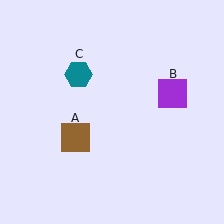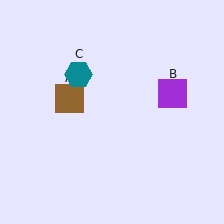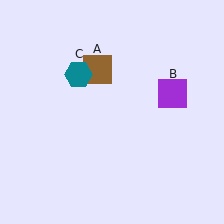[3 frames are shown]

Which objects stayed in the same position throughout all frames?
Purple square (object B) and teal hexagon (object C) remained stationary.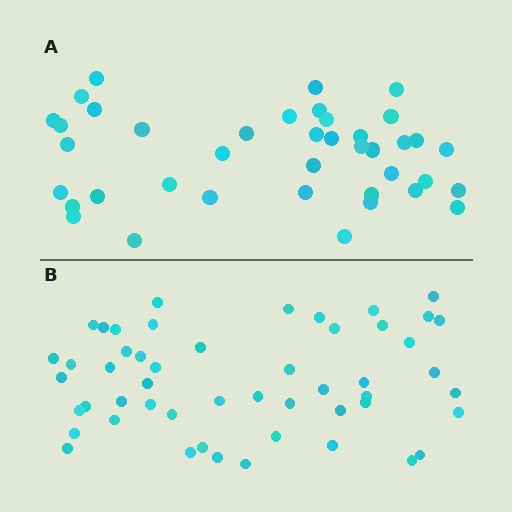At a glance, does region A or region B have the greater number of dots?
Region B (the bottom region) has more dots.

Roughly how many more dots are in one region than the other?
Region B has roughly 12 or so more dots than region A.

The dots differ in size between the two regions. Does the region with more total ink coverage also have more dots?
No. Region A has more total ink coverage because its dots are larger, but region B actually contains more individual dots. Total area can be misleading — the number of items is what matters here.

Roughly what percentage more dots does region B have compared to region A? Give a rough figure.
About 30% more.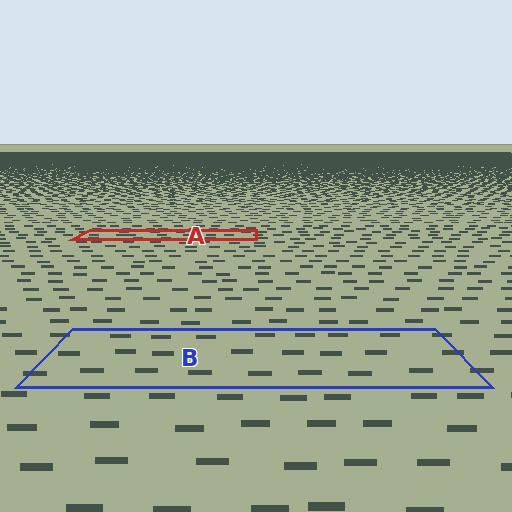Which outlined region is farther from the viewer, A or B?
Region A is farther from the viewer — the texture elements inside it appear smaller and more densely packed.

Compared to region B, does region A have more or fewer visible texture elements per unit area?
Region A has more texture elements per unit area — they are packed more densely because it is farther away.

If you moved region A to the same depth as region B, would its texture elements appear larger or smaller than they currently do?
They would appear larger. At a closer depth, the same texture elements are projected at a bigger on-screen size.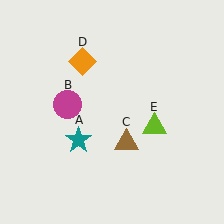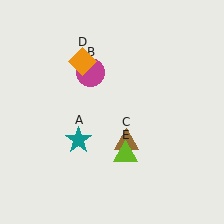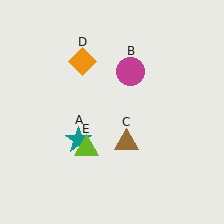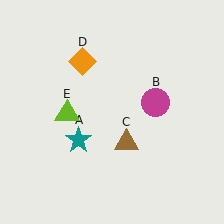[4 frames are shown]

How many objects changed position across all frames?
2 objects changed position: magenta circle (object B), lime triangle (object E).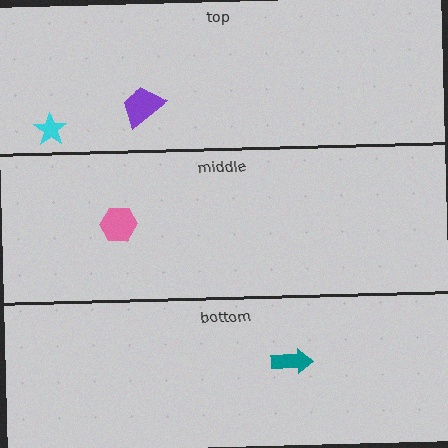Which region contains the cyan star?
The top region.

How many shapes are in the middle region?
1.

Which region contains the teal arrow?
The bottom region.